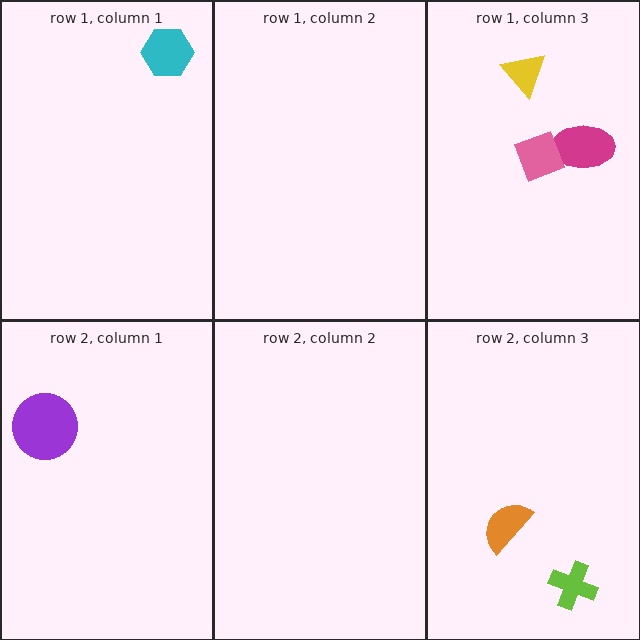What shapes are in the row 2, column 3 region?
The lime cross, the orange semicircle.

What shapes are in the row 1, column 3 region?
The magenta ellipse, the pink diamond, the yellow triangle.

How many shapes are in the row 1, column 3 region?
3.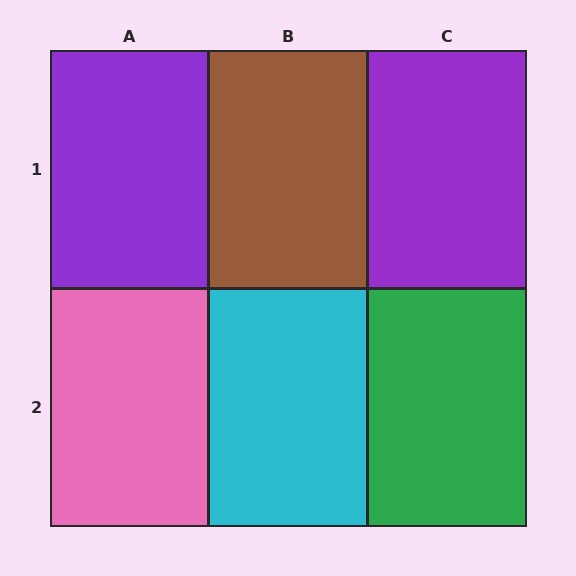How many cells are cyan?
1 cell is cyan.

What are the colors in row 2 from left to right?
Pink, cyan, green.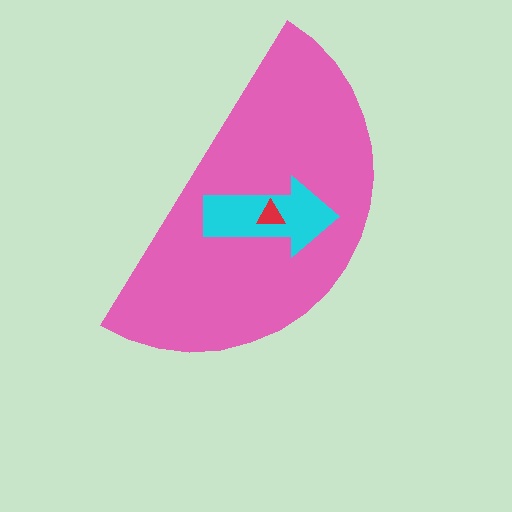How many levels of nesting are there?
3.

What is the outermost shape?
The pink semicircle.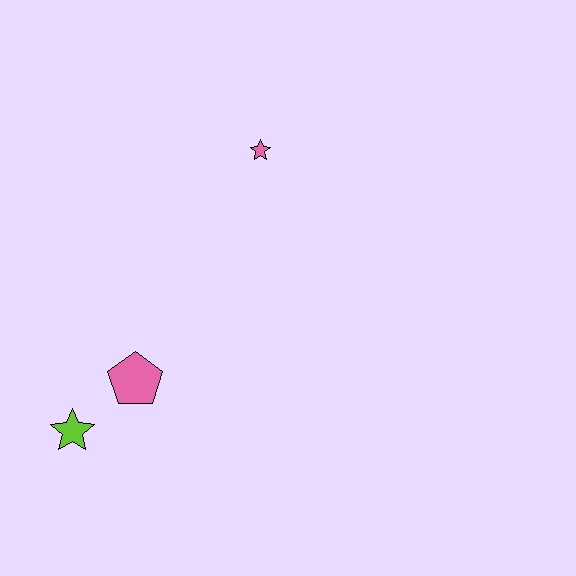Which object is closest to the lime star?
The pink pentagon is closest to the lime star.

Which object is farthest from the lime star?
The pink star is farthest from the lime star.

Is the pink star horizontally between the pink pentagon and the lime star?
No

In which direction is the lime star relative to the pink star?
The lime star is below the pink star.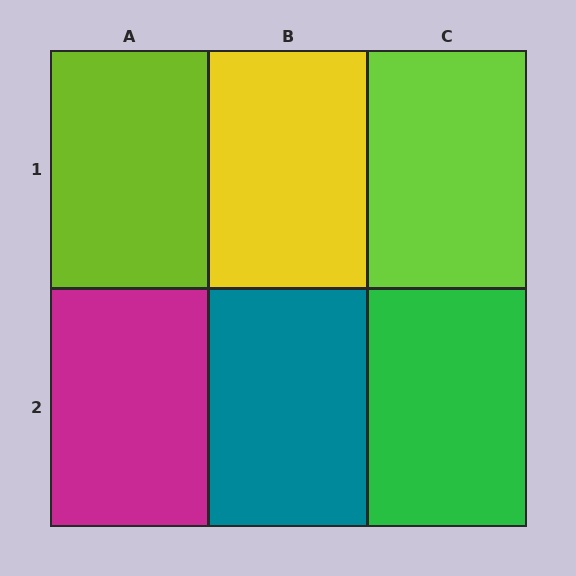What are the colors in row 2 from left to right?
Magenta, teal, green.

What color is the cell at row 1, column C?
Lime.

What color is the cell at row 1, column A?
Lime.